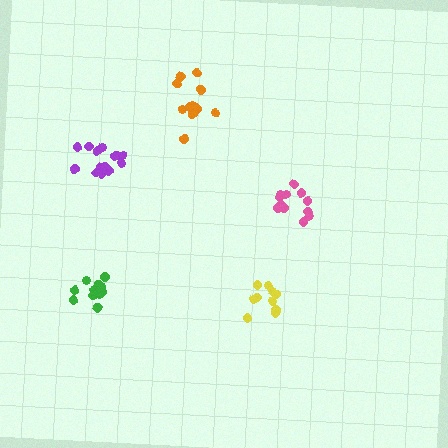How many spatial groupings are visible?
There are 5 spatial groupings.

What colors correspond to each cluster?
The clusters are colored: purple, yellow, green, pink, orange.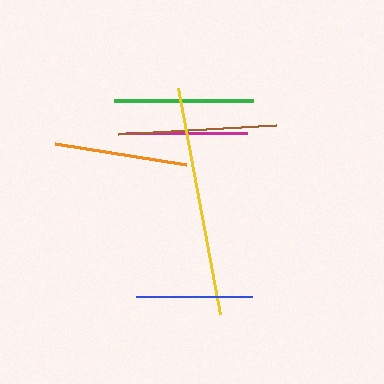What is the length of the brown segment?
The brown segment is approximately 159 pixels long.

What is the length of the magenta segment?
The magenta segment is approximately 121 pixels long.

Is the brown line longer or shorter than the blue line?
The brown line is longer than the blue line.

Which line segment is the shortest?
The blue line is the shortest at approximately 115 pixels.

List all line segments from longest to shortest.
From longest to shortest: yellow, brown, green, orange, magenta, blue.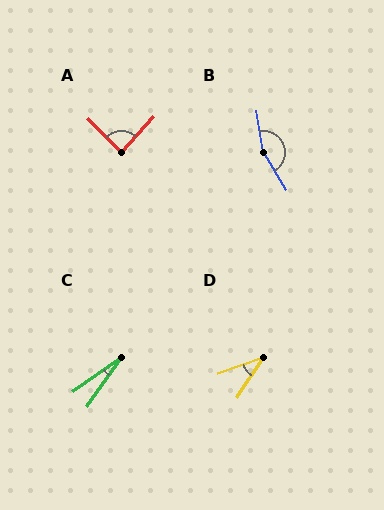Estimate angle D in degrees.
Approximately 37 degrees.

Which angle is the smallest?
C, at approximately 20 degrees.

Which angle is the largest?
B, at approximately 158 degrees.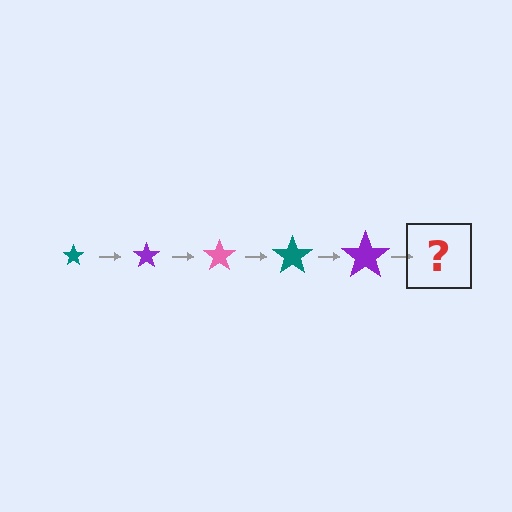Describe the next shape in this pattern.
It should be a pink star, larger than the previous one.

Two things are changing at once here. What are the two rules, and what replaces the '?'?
The two rules are that the star grows larger each step and the color cycles through teal, purple, and pink. The '?' should be a pink star, larger than the previous one.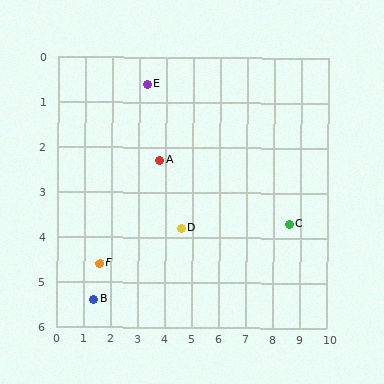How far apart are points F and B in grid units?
Points F and B are about 0.8 grid units apart.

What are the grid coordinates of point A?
Point A is at approximately (3.8, 2.3).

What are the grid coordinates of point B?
Point B is at approximately (1.4, 5.4).